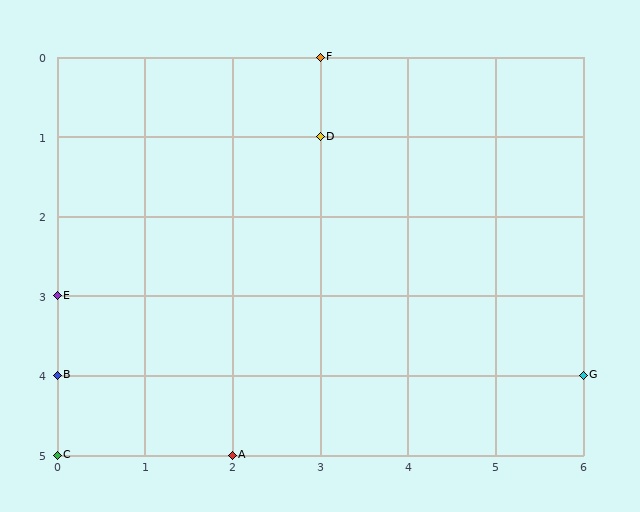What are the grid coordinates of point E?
Point E is at grid coordinates (0, 3).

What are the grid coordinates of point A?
Point A is at grid coordinates (2, 5).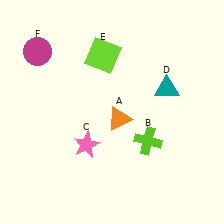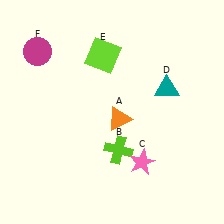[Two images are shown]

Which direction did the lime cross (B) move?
The lime cross (B) moved left.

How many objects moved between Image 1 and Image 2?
2 objects moved between the two images.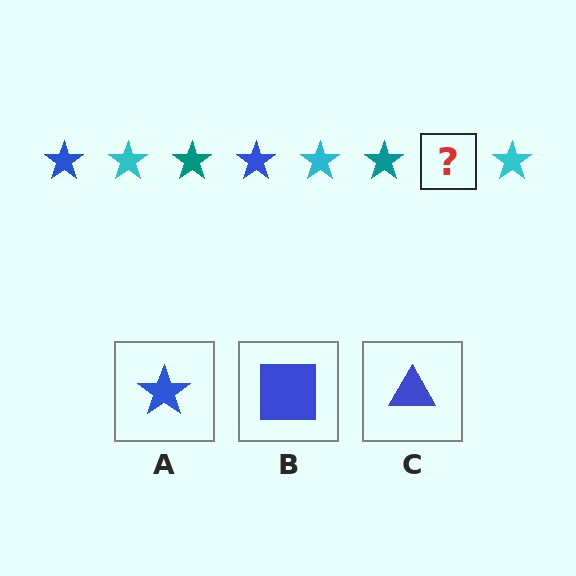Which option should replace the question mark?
Option A.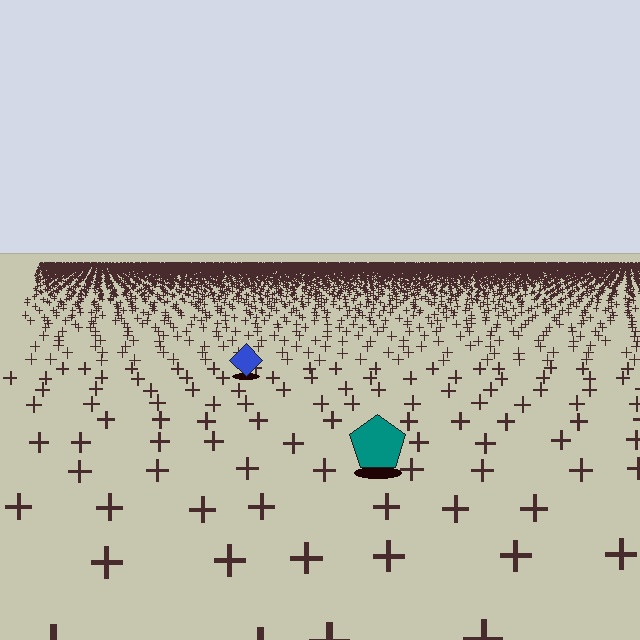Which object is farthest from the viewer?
The blue diamond is farthest from the viewer. It appears smaller and the ground texture around it is denser.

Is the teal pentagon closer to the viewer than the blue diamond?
Yes. The teal pentagon is closer — you can tell from the texture gradient: the ground texture is coarser near it.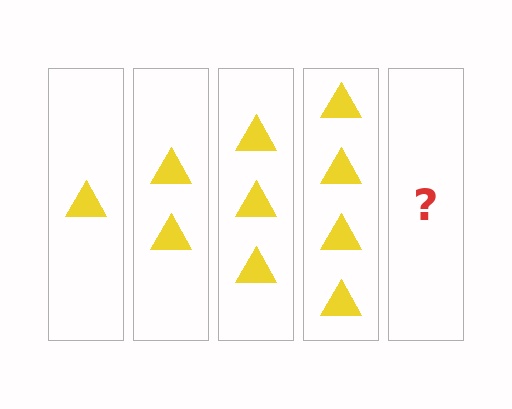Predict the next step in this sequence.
The next step is 5 triangles.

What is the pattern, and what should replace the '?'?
The pattern is that each step adds one more triangle. The '?' should be 5 triangles.